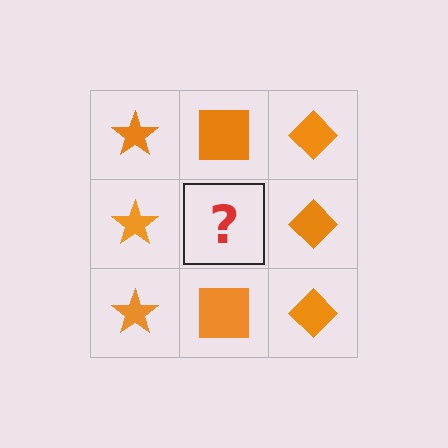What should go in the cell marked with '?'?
The missing cell should contain an orange square.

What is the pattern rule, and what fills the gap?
The rule is that each column has a consistent shape. The gap should be filled with an orange square.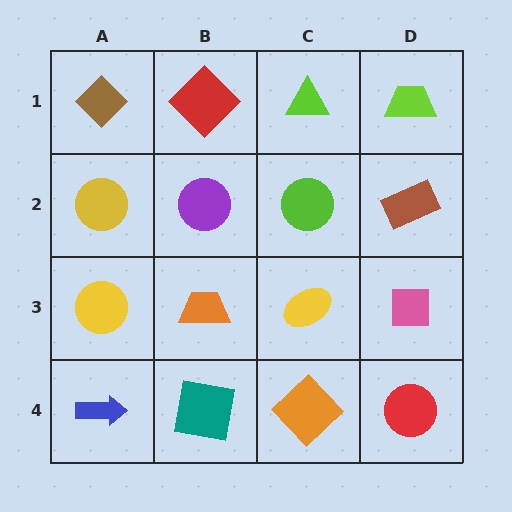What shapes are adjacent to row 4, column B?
An orange trapezoid (row 3, column B), a blue arrow (row 4, column A), an orange diamond (row 4, column C).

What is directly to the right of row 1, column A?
A red diamond.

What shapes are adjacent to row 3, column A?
A yellow circle (row 2, column A), a blue arrow (row 4, column A), an orange trapezoid (row 3, column B).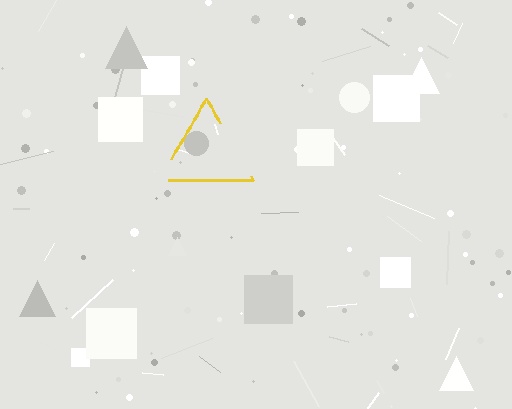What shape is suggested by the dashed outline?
The dashed outline suggests a triangle.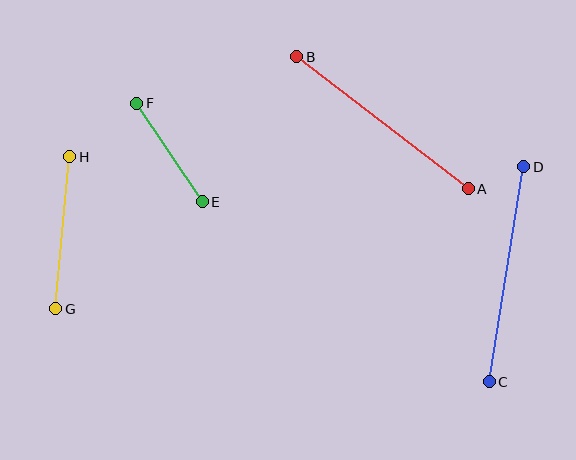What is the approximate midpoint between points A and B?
The midpoint is at approximately (383, 123) pixels.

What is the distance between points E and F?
The distance is approximately 118 pixels.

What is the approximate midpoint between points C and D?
The midpoint is at approximately (507, 274) pixels.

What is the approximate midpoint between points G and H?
The midpoint is at approximately (63, 233) pixels.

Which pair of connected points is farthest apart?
Points C and D are farthest apart.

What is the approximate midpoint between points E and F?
The midpoint is at approximately (169, 153) pixels.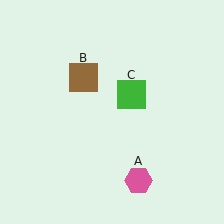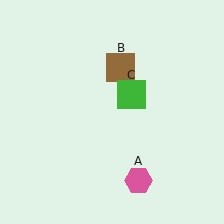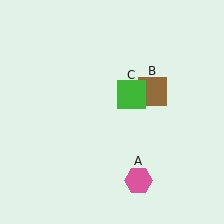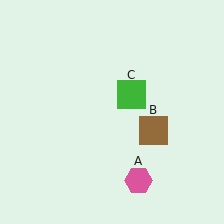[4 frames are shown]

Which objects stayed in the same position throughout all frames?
Pink hexagon (object A) and green square (object C) remained stationary.